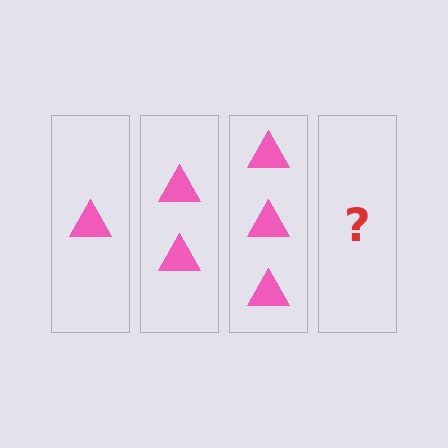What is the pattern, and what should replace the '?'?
The pattern is that each step adds one more triangle. The '?' should be 4 triangles.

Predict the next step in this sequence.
The next step is 4 triangles.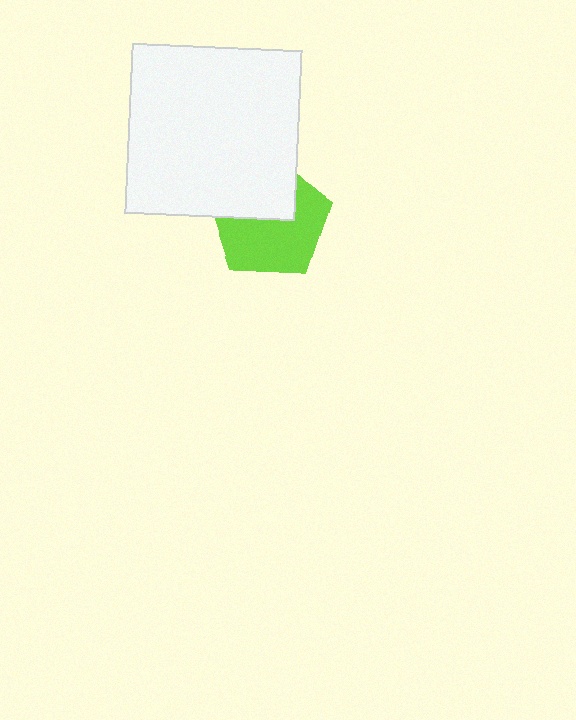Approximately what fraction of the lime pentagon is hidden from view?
Roughly 40% of the lime pentagon is hidden behind the white square.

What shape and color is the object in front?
The object in front is a white square.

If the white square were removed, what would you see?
You would see the complete lime pentagon.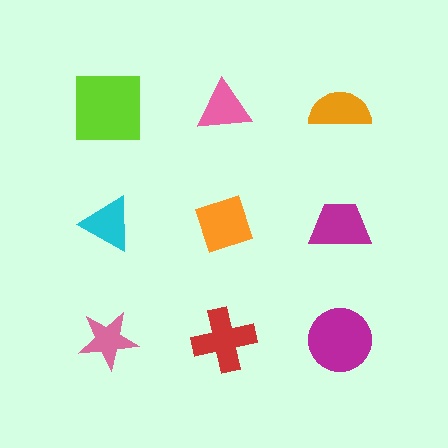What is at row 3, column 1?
A pink star.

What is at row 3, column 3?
A magenta circle.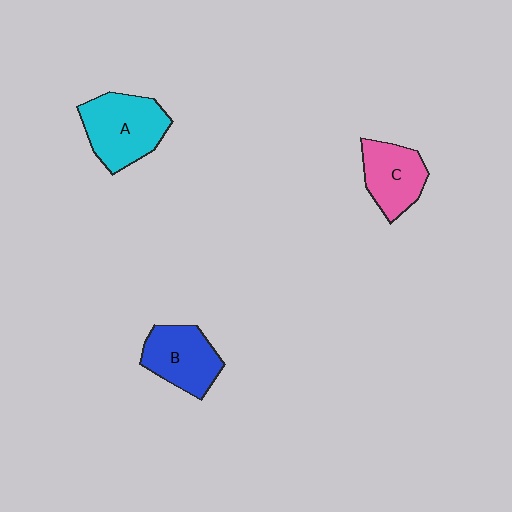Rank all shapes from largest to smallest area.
From largest to smallest: A (cyan), B (blue), C (pink).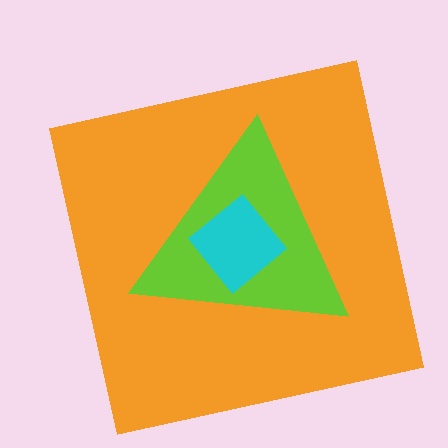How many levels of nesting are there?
3.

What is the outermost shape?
The orange square.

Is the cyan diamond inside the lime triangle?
Yes.